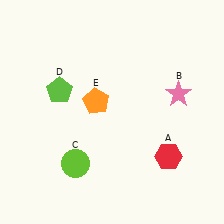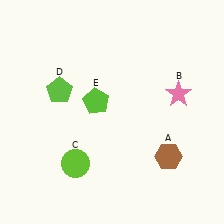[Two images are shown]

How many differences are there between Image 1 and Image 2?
There are 2 differences between the two images.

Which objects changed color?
A changed from red to brown. E changed from orange to lime.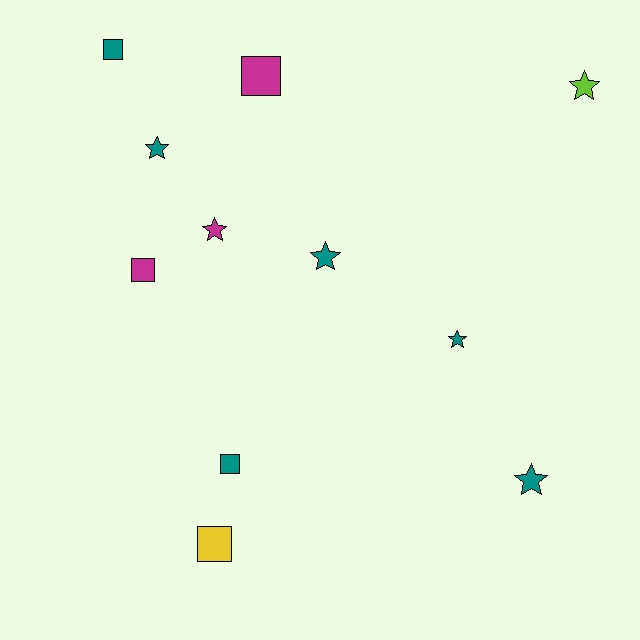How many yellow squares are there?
There is 1 yellow square.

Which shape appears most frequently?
Star, with 6 objects.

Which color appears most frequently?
Teal, with 6 objects.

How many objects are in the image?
There are 11 objects.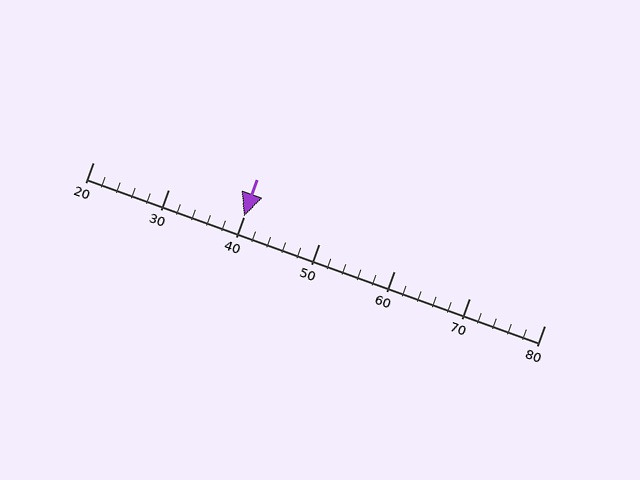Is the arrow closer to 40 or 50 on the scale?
The arrow is closer to 40.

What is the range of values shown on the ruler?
The ruler shows values from 20 to 80.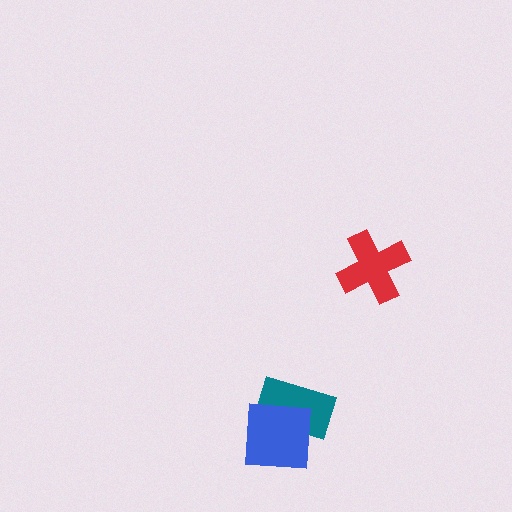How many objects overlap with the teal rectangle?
1 object overlaps with the teal rectangle.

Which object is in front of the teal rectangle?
The blue square is in front of the teal rectangle.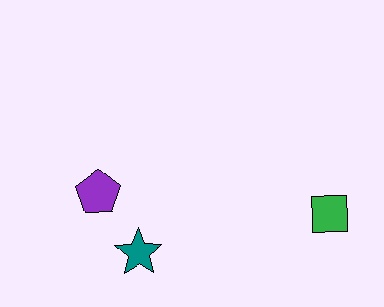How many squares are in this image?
There is 1 square.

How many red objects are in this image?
There are no red objects.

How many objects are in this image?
There are 3 objects.